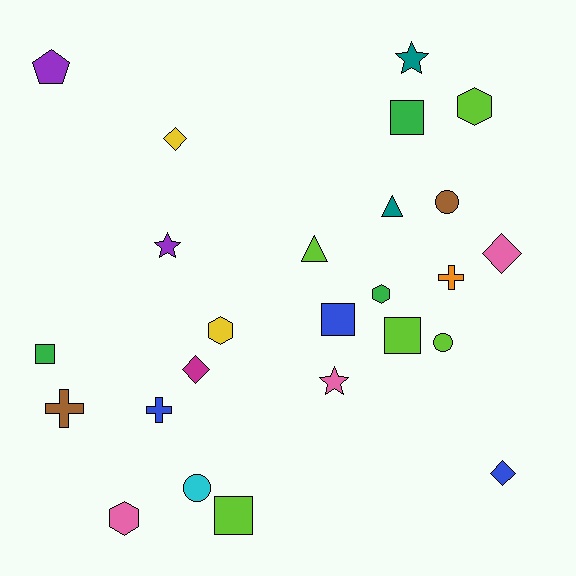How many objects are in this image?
There are 25 objects.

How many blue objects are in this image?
There are 3 blue objects.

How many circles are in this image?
There are 3 circles.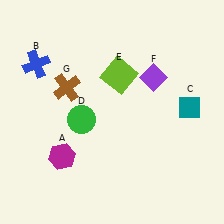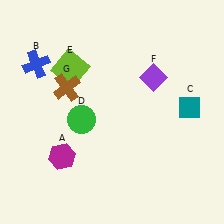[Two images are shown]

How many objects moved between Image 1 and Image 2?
1 object moved between the two images.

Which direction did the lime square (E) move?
The lime square (E) moved left.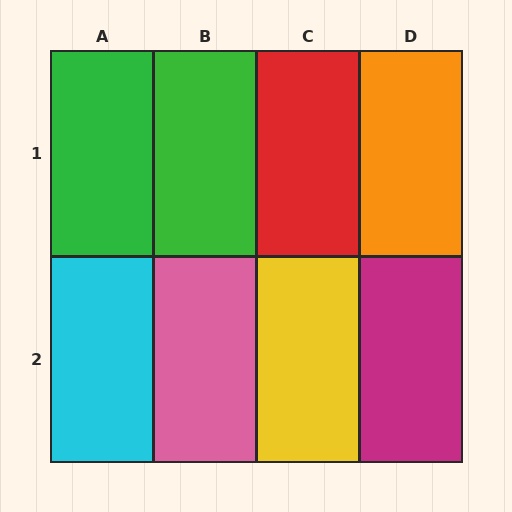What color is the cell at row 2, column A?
Cyan.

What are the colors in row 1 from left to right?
Green, green, red, orange.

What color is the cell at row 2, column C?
Yellow.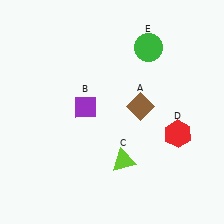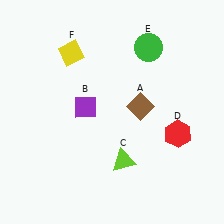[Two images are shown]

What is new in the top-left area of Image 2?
A yellow diamond (F) was added in the top-left area of Image 2.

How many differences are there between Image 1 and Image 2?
There is 1 difference between the two images.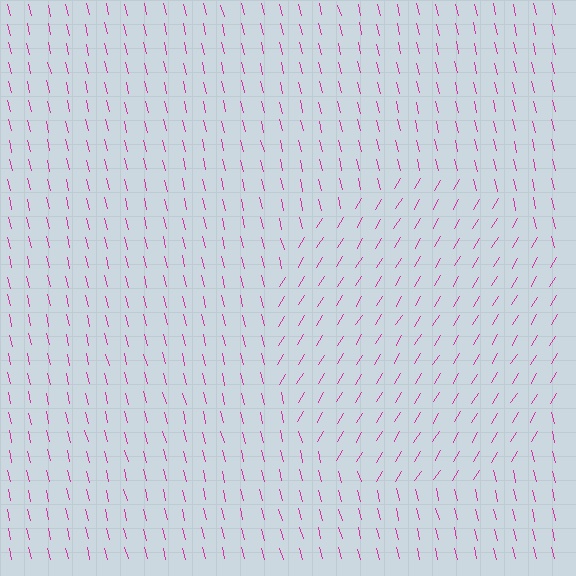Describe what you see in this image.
The image is filled with small magenta line segments. A circle region in the image has lines oriented differently from the surrounding lines, creating a visible texture boundary.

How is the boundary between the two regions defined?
The boundary is defined purely by a change in line orientation (approximately 45 degrees difference). All lines are the same color and thickness.